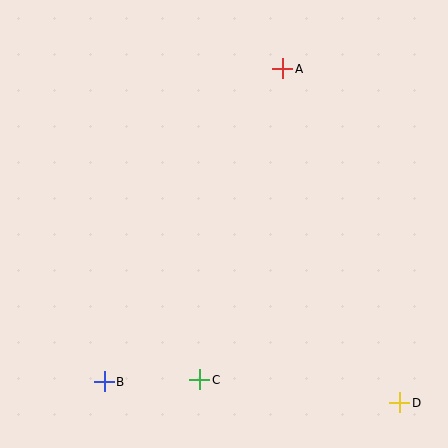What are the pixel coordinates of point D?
Point D is at (400, 403).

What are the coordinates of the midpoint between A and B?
The midpoint between A and B is at (193, 225).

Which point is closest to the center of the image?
Point C at (200, 380) is closest to the center.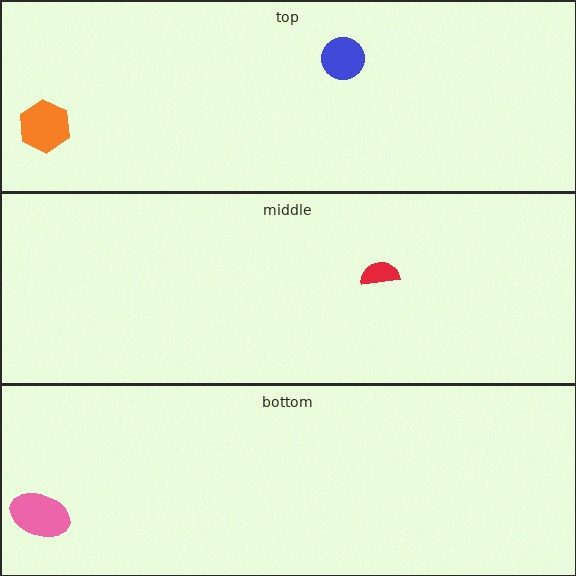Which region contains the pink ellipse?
The bottom region.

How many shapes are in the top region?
2.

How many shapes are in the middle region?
1.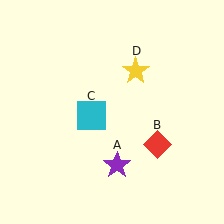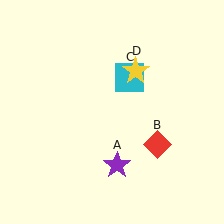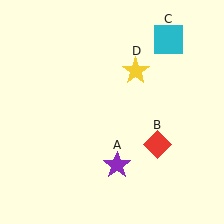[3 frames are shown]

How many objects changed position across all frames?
1 object changed position: cyan square (object C).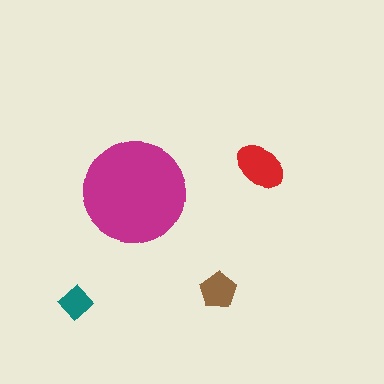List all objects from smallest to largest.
The teal diamond, the brown pentagon, the red ellipse, the magenta circle.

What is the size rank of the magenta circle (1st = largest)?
1st.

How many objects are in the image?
There are 4 objects in the image.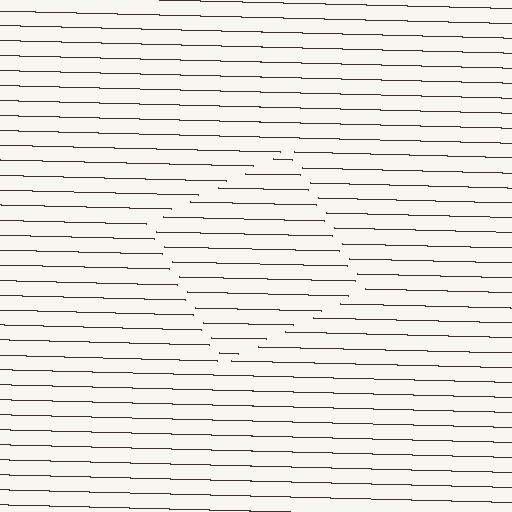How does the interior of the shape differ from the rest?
The interior of the shape contains the same grating, shifted by half a period — the contour is defined by the phase discontinuity where line-ends from the inner and outer gratings abut.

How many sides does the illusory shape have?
4 sides — the line-ends trace a square.